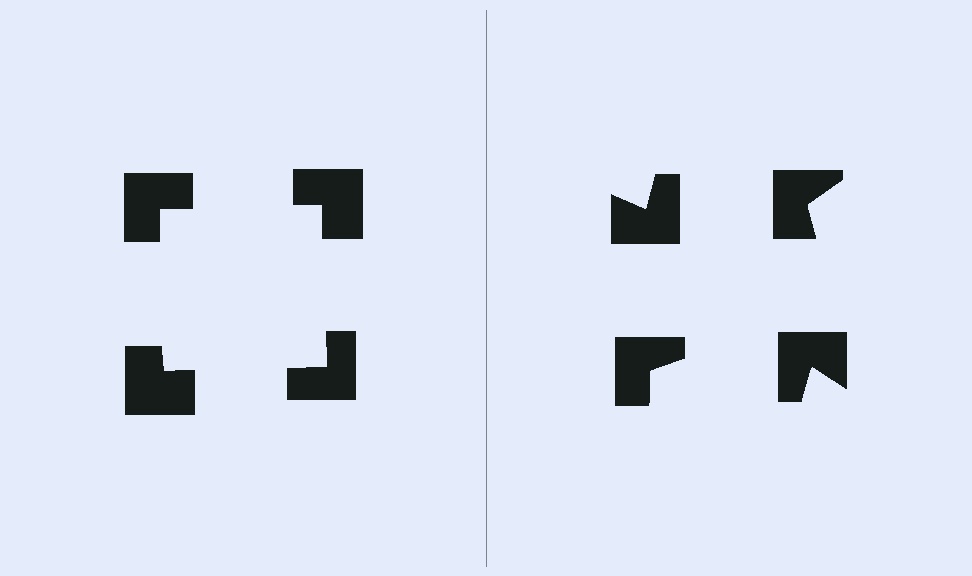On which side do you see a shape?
An illusory square appears on the left side. On the right side the wedge cuts are rotated, so no coherent shape forms.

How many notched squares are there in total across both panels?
8 — 4 on each side.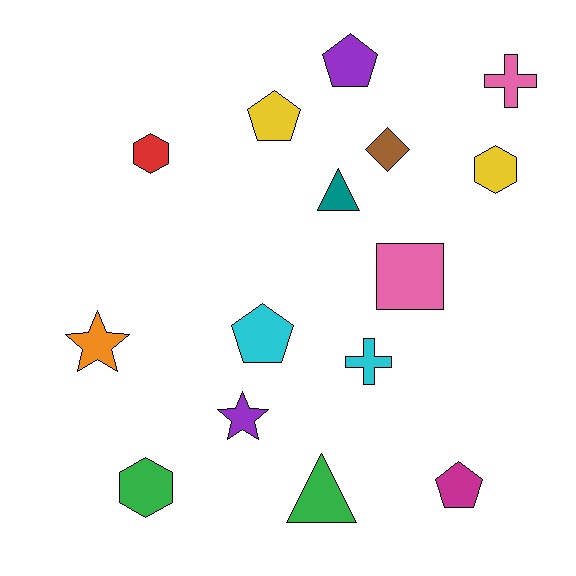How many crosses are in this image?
There are 2 crosses.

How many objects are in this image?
There are 15 objects.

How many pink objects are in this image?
There are 2 pink objects.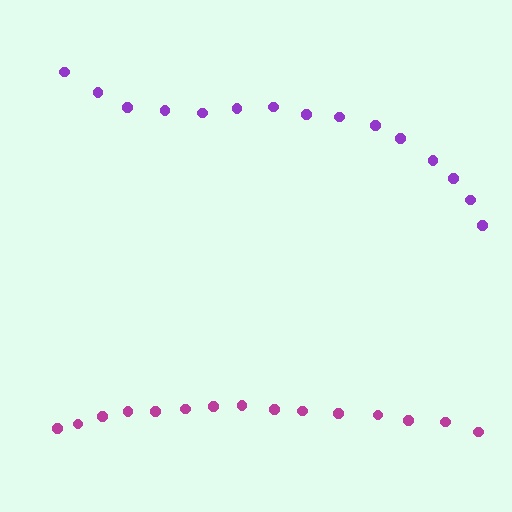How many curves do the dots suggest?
There are 2 distinct paths.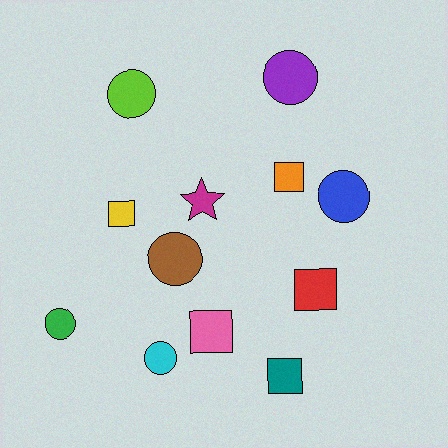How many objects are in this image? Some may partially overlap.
There are 12 objects.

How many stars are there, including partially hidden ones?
There is 1 star.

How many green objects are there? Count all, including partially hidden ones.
There is 1 green object.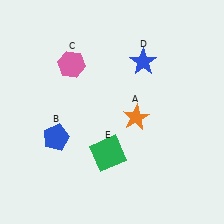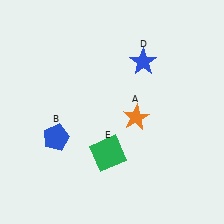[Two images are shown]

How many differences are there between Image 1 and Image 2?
There is 1 difference between the two images.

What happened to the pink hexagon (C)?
The pink hexagon (C) was removed in Image 2. It was in the top-left area of Image 1.